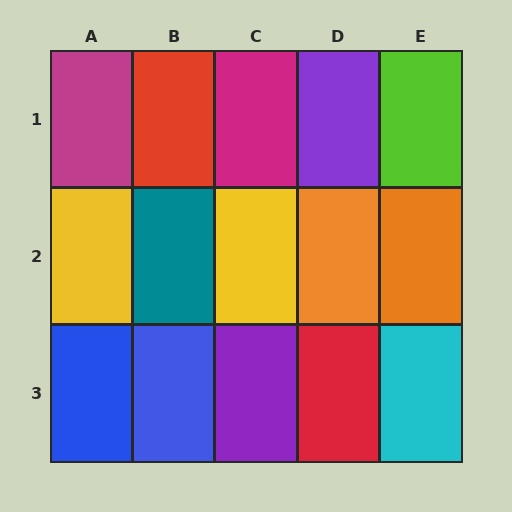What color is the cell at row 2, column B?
Teal.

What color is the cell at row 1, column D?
Purple.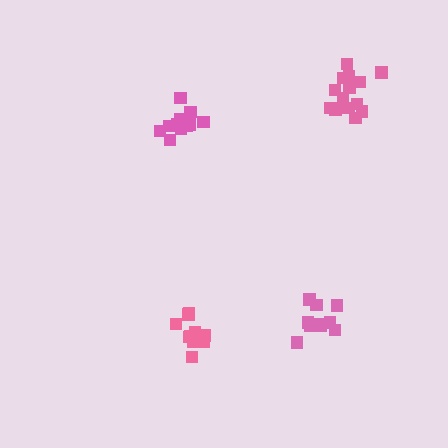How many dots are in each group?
Group 1: 16 dots, Group 2: 12 dots, Group 3: 10 dots, Group 4: 10 dots (48 total).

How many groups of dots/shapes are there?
There are 4 groups.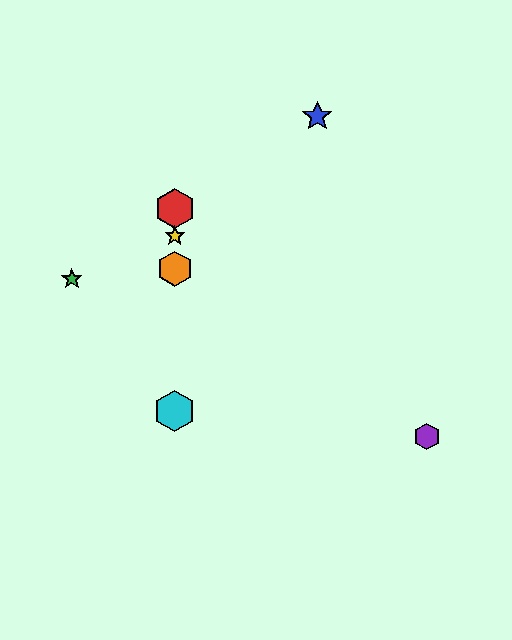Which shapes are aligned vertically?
The red hexagon, the yellow star, the orange hexagon, the cyan hexagon are aligned vertically.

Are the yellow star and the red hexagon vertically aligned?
Yes, both are at x≈175.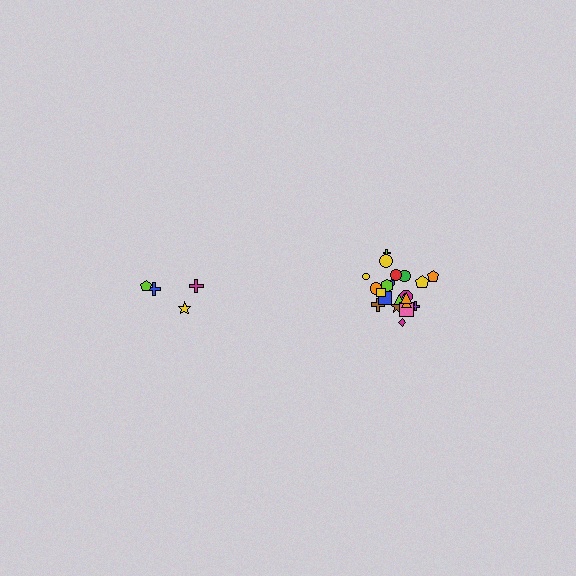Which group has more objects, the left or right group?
The right group.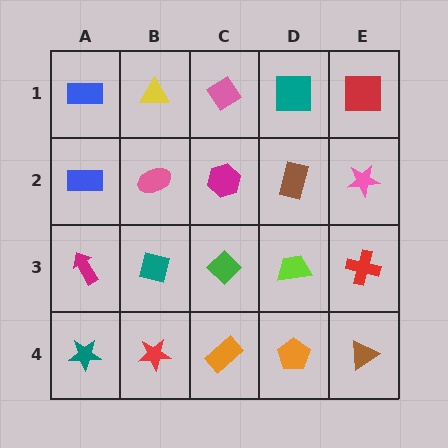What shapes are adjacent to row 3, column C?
A magenta hexagon (row 2, column C), an orange rectangle (row 4, column C), a teal square (row 3, column B), a lime trapezoid (row 3, column D).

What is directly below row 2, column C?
A green diamond.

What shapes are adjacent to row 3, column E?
A pink star (row 2, column E), a brown triangle (row 4, column E), a lime trapezoid (row 3, column D).